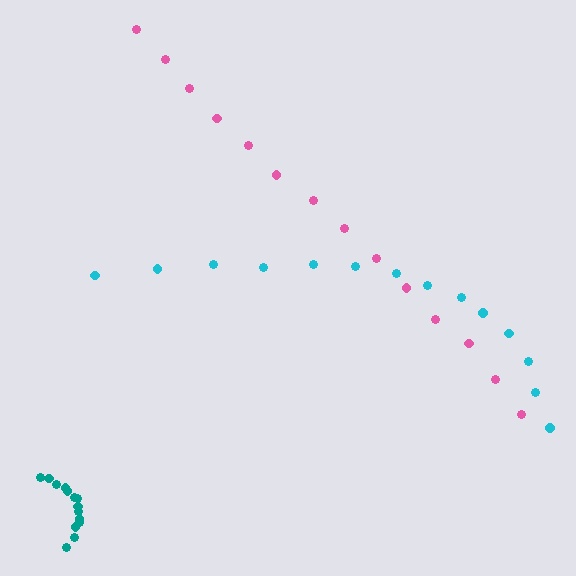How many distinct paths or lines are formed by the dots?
There are 3 distinct paths.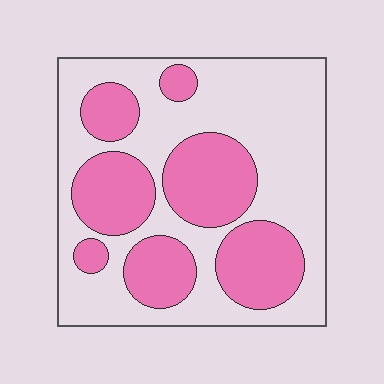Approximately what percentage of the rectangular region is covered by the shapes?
Approximately 40%.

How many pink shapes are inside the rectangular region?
7.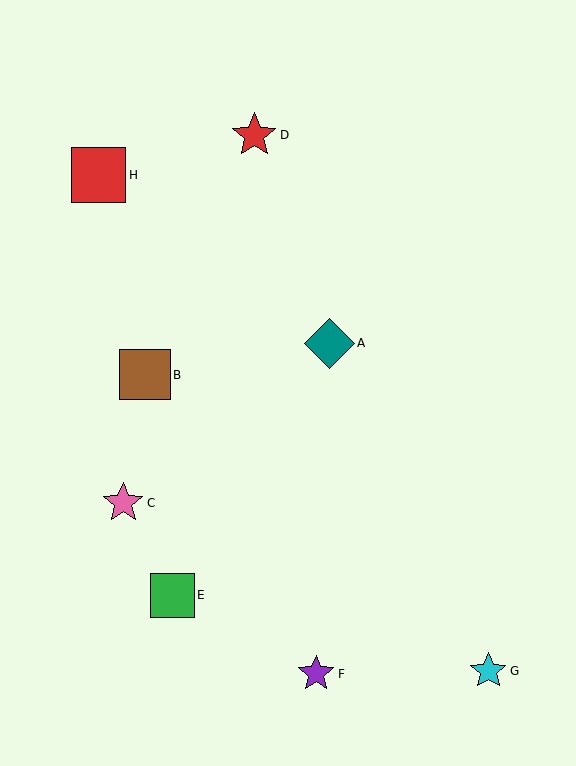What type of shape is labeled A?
Shape A is a teal diamond.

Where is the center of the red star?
The center of the red star is at (254, 135).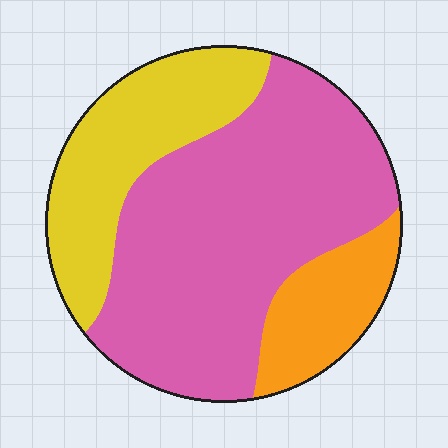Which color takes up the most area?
Pink, at roughly 60%.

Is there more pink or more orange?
Pink.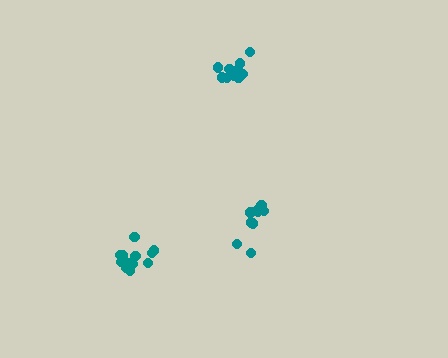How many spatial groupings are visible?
There are 3 spatial groupings.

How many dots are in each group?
Group 1: 14 dots, Group 2: 11 dots, Group 3: 11 dots (36 total).